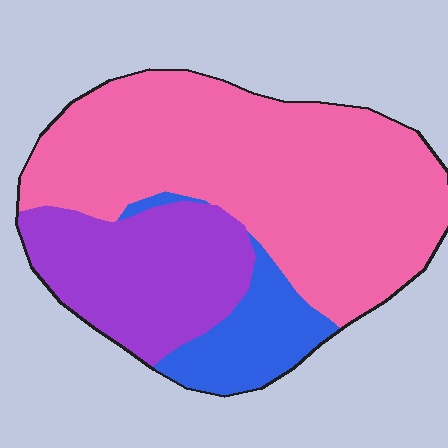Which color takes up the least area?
Blue, at roughly 15%.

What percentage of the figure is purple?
Purple covers about 25% of the figure.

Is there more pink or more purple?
Pink.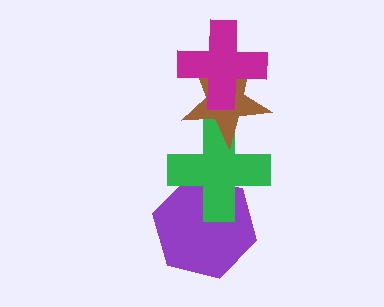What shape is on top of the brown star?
The magenta cross is on top of the brown star.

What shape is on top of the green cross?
The brown star is on top of the green cross.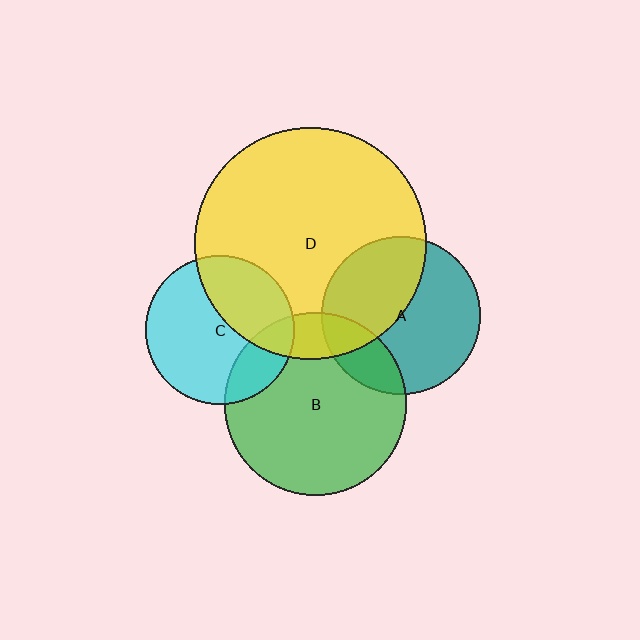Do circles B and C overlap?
Yes.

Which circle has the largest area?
Circle D (yellow).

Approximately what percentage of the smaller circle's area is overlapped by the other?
Approximately 20%.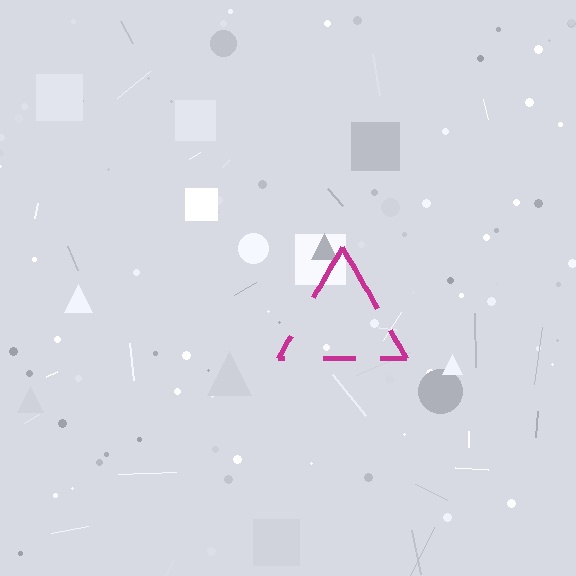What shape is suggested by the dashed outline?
The dashed outline suggests a triangle.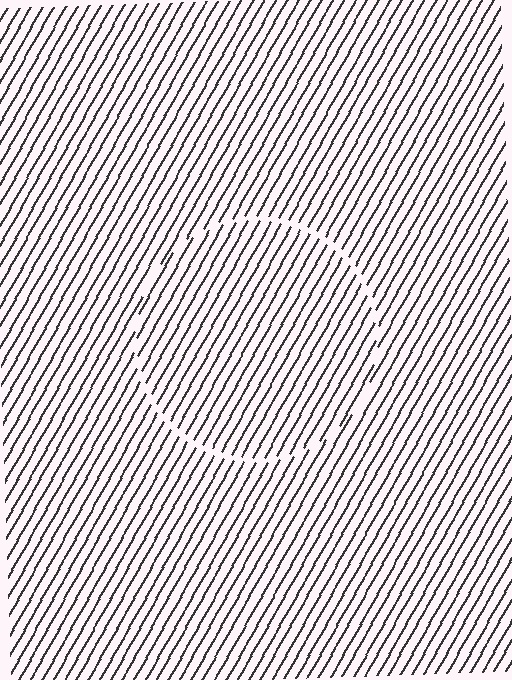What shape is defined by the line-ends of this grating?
An illusory circle. The interior of the shape contains the same grating, shifted by half a period — the contour is defined by the phase discontinuity where line-ends from the inner and outer gratings abut.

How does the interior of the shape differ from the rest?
The interior of the shape contains the same grating, shifted by half a period — the contour is defined by the phase discontinuity where line-ends from the inner and outer gratings abut.